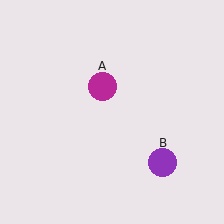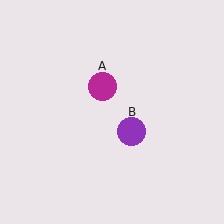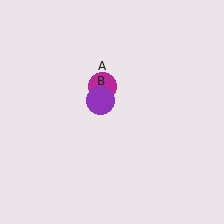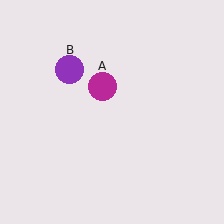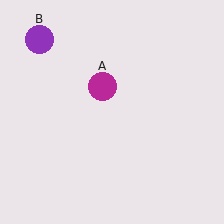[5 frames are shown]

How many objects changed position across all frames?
1 object changed position: purple circle (object B).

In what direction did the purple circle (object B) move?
The purple circle (object B) moved up and to the left.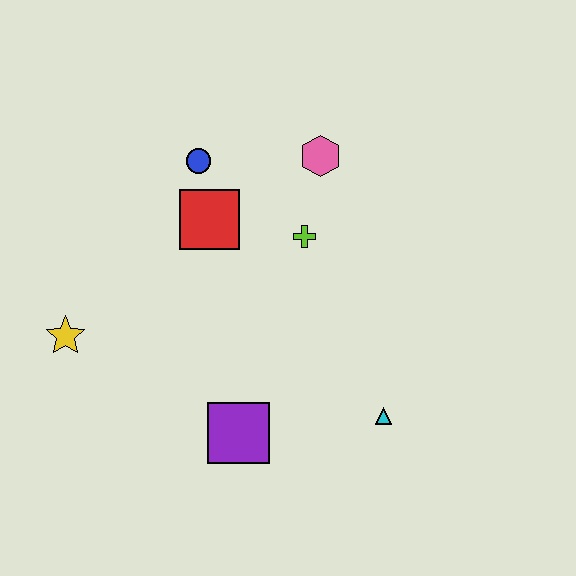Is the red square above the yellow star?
Yes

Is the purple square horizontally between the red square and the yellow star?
No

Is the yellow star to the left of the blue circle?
Yes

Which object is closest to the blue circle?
The red square is closest to the blue circle.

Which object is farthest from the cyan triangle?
The yellow star is farthest from the cyan triangle.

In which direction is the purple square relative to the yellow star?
The purple square is to the right of the yellow star.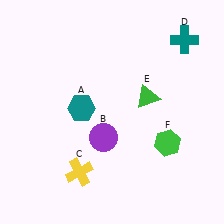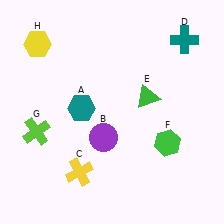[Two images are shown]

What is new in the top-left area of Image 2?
A yellow hexagon (H) was added in the top-left area of Image 2.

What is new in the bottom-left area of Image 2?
A lime cross (G) was added in the bottom-left area of Image 2.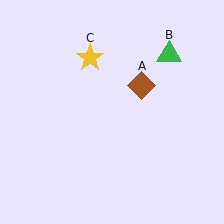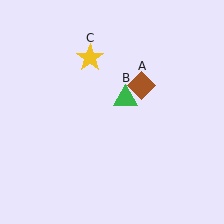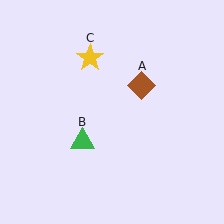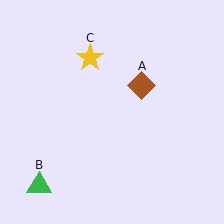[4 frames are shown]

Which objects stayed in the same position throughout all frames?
Brown diamond (object A) and yellow star (object C) remained stationary.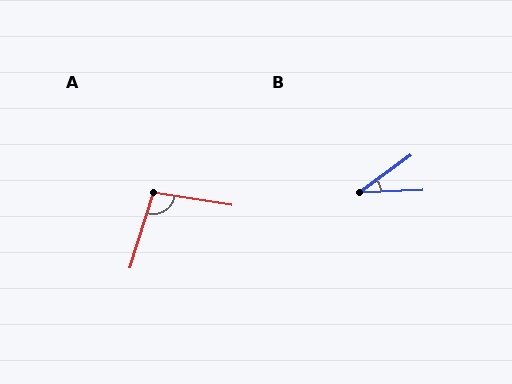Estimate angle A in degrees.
Approximately 98 degrees.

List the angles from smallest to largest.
B (34°), A (98°).